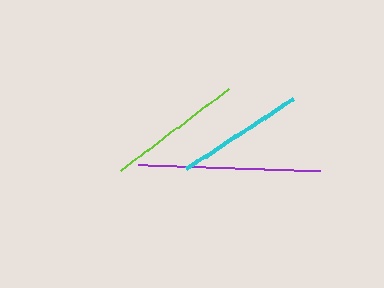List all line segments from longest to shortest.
From longest to shortest: purple, lime, cyan.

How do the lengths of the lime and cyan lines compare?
The lime and cyan lines are approximately the same length.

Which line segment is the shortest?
The cyan line is the shortest at approximately 127 pixels.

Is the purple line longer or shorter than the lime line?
The purple line is longer than the lime line.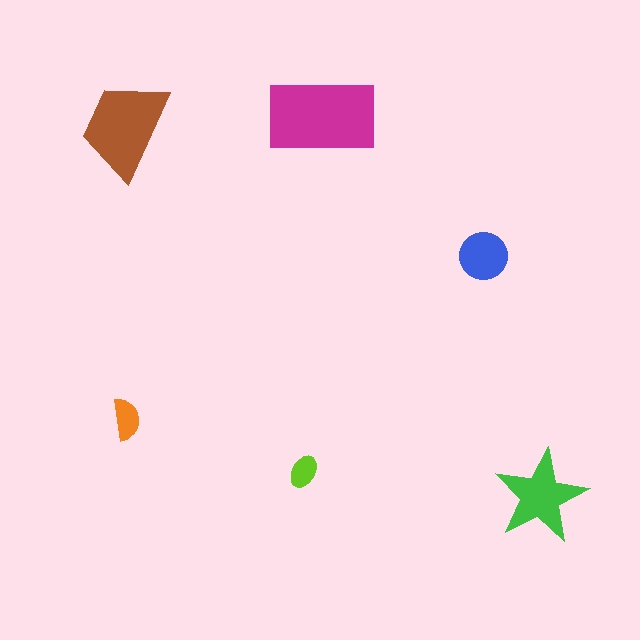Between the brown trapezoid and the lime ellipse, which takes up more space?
The brown trapezoid.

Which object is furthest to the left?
The brown trapezoid is leftmost.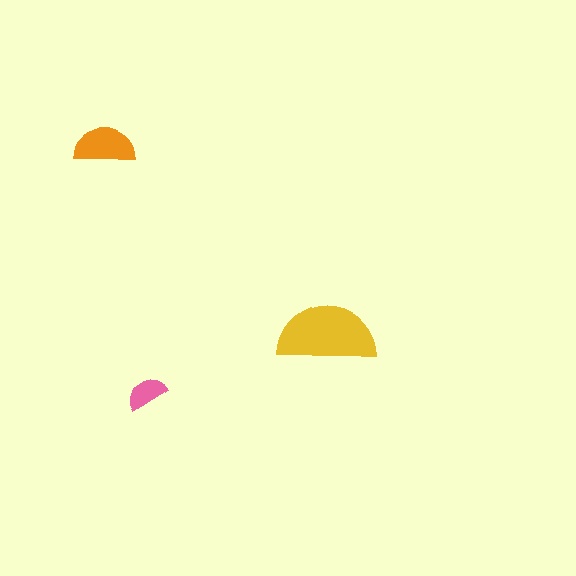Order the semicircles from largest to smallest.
the yellow one, the orange one, the pink one.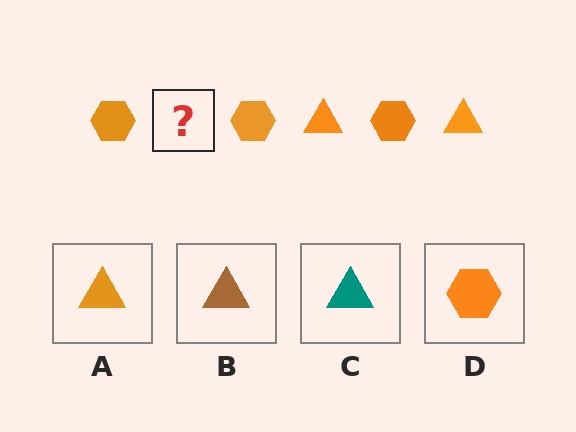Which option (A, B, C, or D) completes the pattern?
A.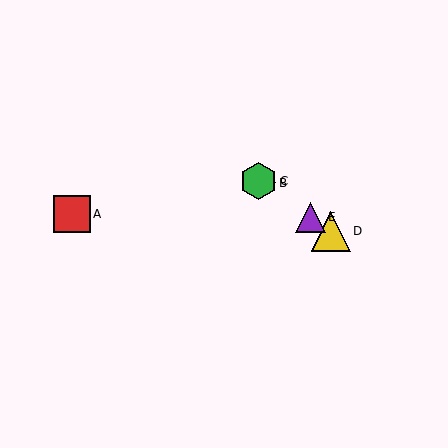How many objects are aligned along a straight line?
4 objects (B, C, D, E) are aligned along a straight line.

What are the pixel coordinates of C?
Object C is at (258, 181).